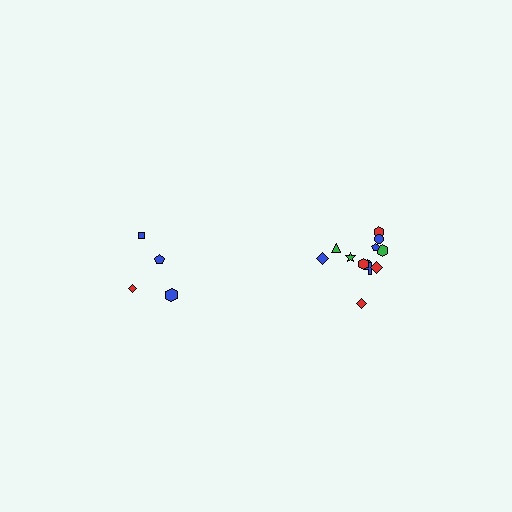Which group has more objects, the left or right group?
The right group.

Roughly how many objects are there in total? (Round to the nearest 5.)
Roughly 15 objects in total.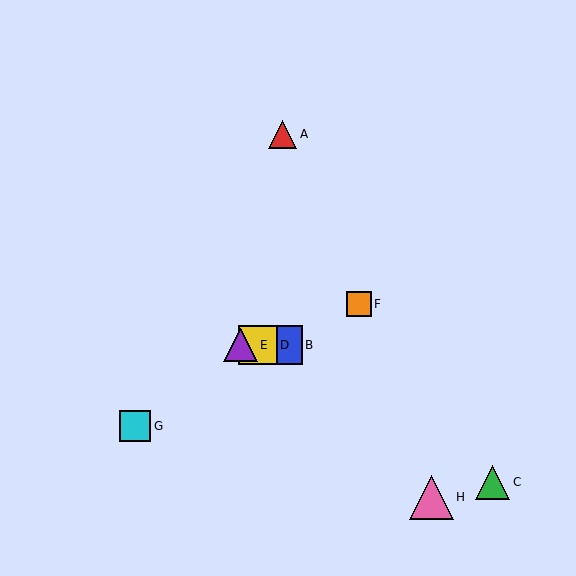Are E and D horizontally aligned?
Yes, both are at y≈345.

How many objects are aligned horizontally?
3 objects (B, D, E) are aligned horizontally.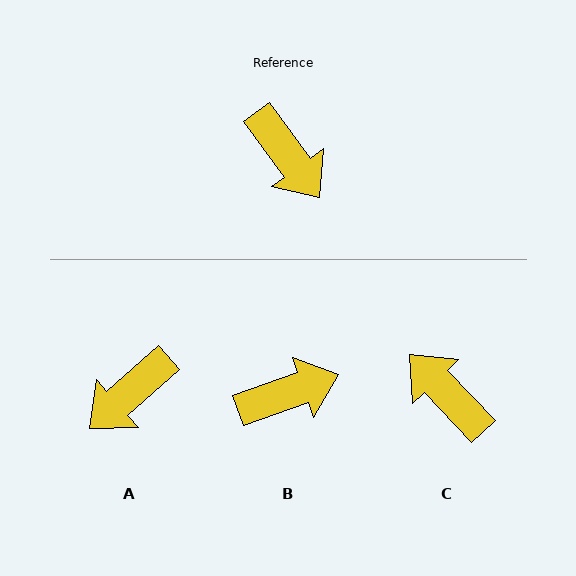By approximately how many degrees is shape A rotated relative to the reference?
Approximately 85 degrees clockwise.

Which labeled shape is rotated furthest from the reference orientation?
C, about 173 degrees away.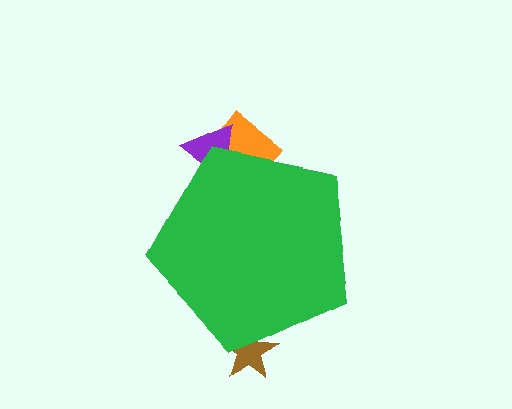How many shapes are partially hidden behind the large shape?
3 shapes are partially hidden.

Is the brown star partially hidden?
Yes, the brown star is partially hidden behind the green pentagon.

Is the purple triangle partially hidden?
Yes, the purple triangle is partially hidden behind the green pentagon.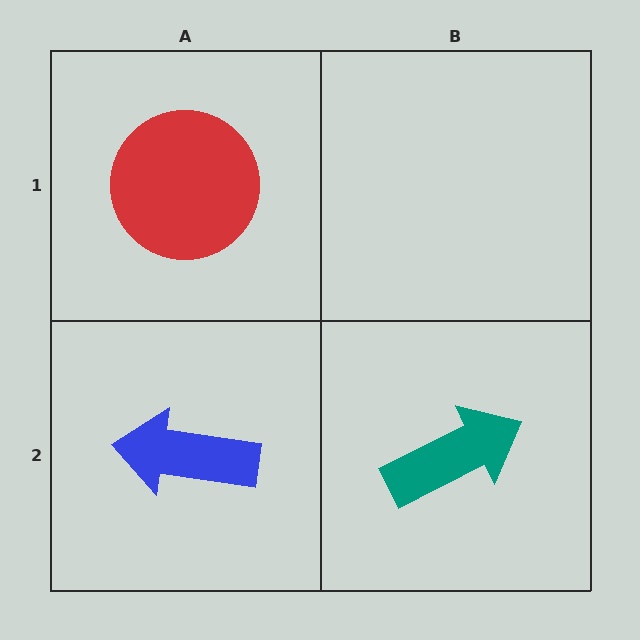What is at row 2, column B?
A teal arrow.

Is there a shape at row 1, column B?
No, that cell is empty.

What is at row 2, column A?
A blue arrow.